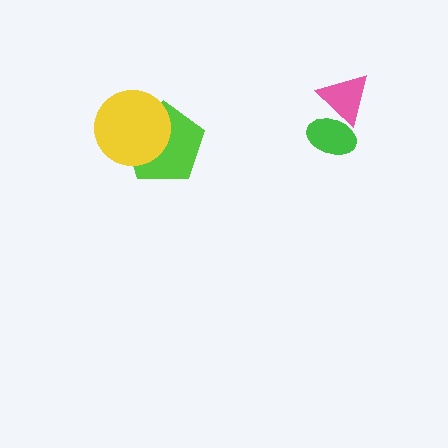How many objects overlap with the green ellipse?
1 object overlaps with the green ellipse.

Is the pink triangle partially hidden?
Yes, it is partially covered by another shape.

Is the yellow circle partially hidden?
No, no other shape covers it.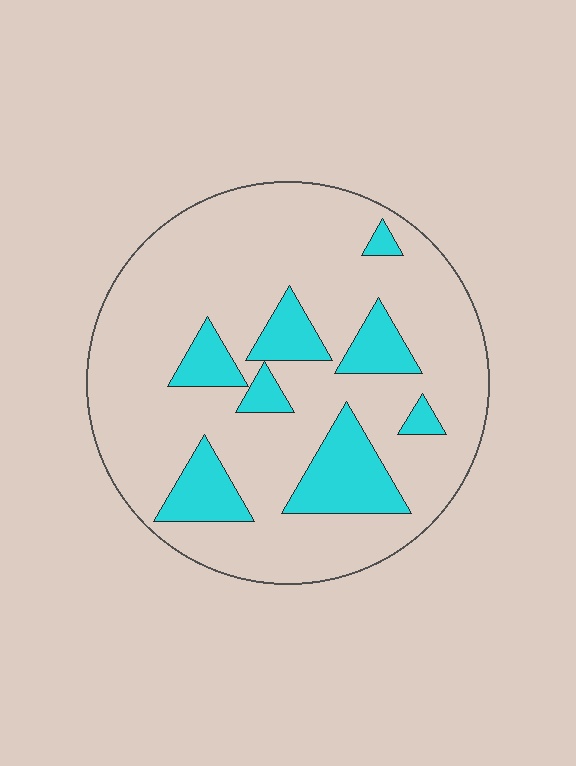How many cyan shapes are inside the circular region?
8.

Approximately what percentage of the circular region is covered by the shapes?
Approximately 20%.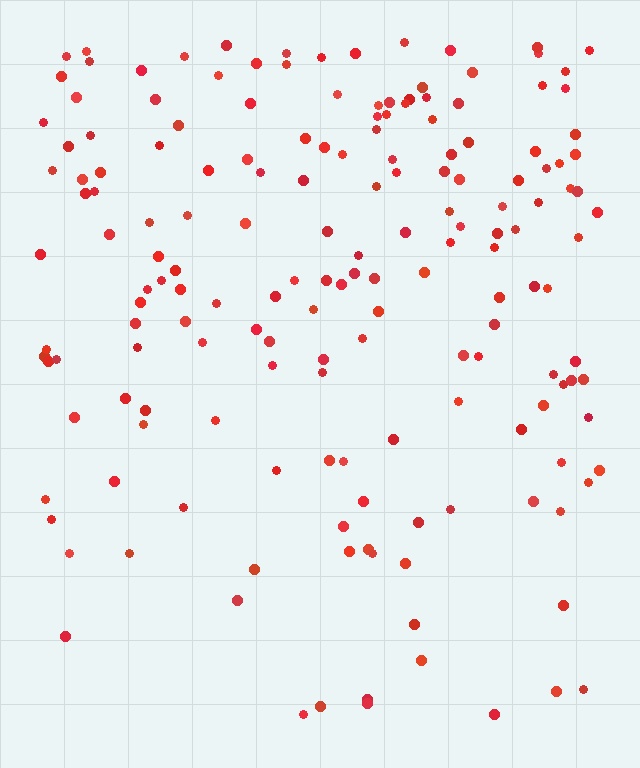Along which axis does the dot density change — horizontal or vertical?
Vertical.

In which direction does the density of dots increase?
From bottom to top, with the top side densest.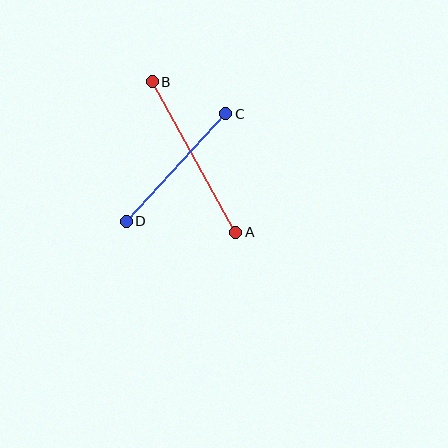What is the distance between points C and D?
The distance is approximately 146 pixels.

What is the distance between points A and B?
The distance is approximately 172 pixels.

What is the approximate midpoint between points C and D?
The midpoint is at approximately (176, 167) pixels.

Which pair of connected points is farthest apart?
Points A and B are farthest apart.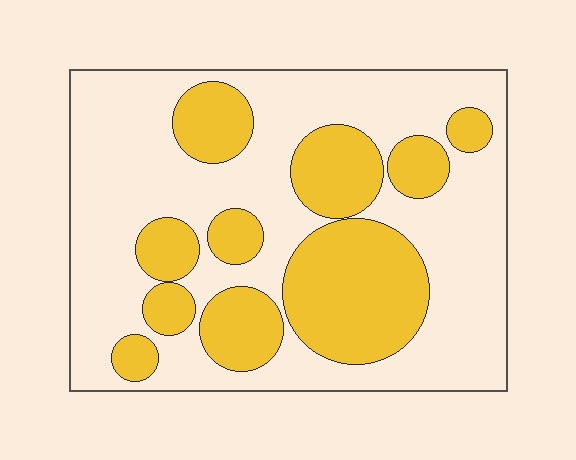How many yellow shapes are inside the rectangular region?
10.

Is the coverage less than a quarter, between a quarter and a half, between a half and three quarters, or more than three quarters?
Between a quarter and a half.